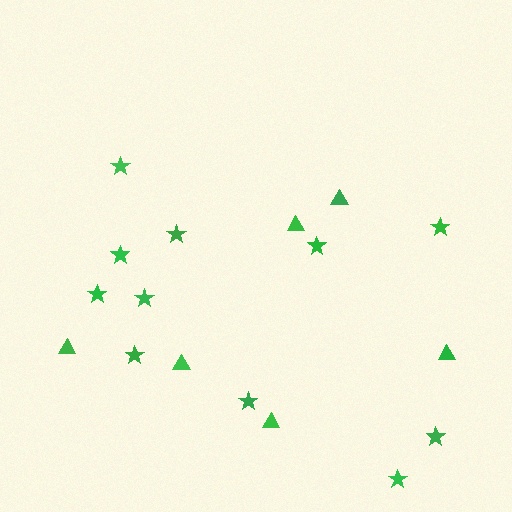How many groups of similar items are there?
There are 2 groups: one group of triangles (6) and one group of stars (11).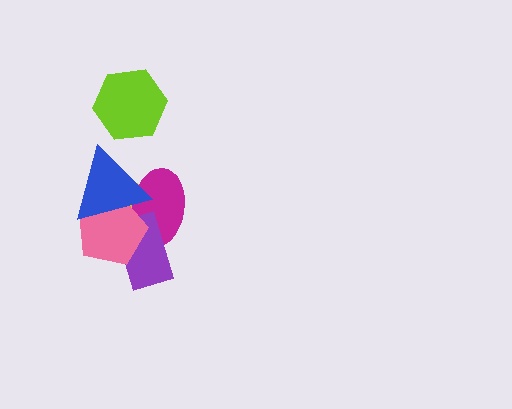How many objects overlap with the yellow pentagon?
4 objects overlap with the yellow pentagon.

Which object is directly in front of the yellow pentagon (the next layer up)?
The magenta ellipse is directly in front of the yellow pentagon.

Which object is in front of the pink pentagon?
The blue triangle is in front of the pink pentagon.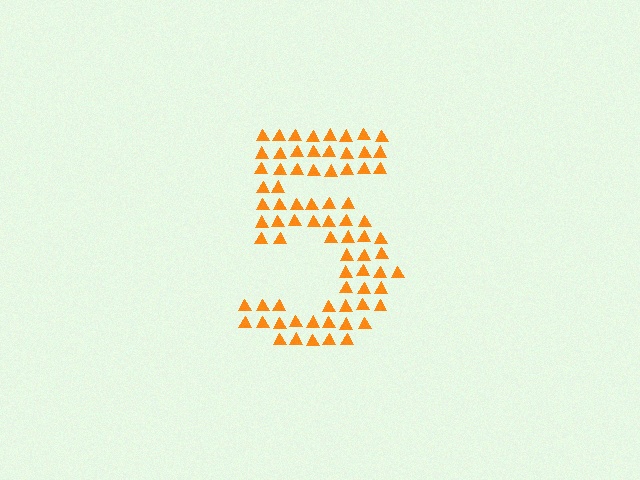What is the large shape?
The large shape is the digit 5.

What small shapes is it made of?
It is made of small triangles.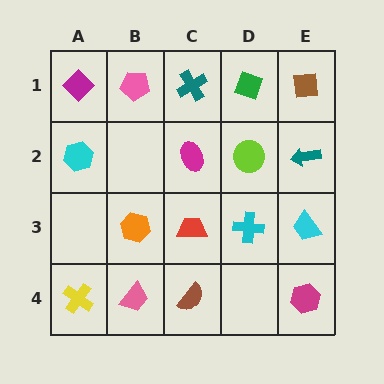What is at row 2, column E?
A teal arrow.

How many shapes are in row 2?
4 shapes.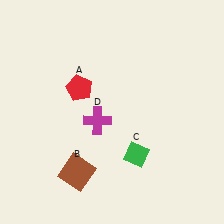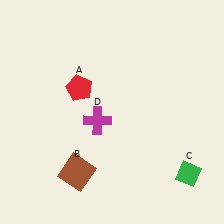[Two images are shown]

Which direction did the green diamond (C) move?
The green diamond (C) moved right.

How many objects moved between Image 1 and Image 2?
1 object moved between the two images.